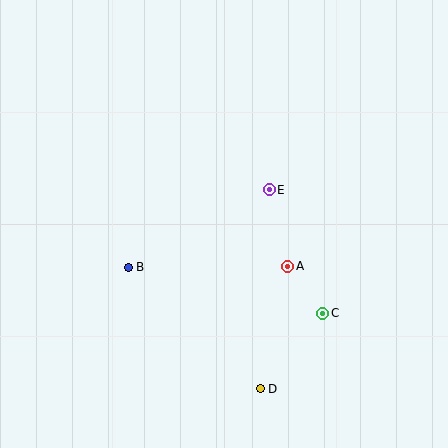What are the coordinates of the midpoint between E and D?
The midpoint between E and D is at (265, 289).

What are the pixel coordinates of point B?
Point B is at (128, 267).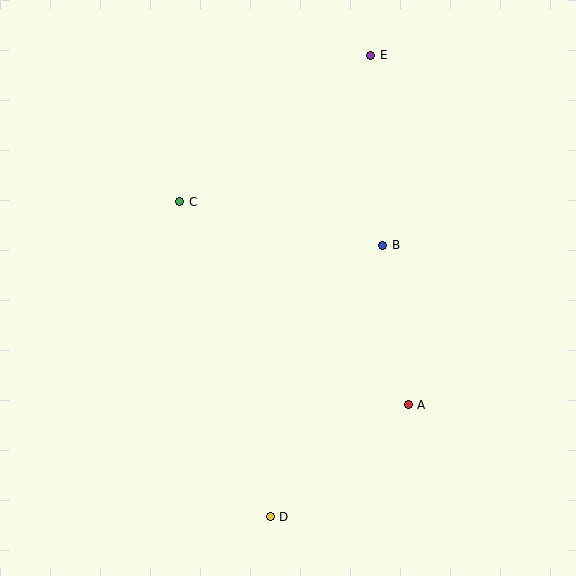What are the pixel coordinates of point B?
Point B is at (383, 245).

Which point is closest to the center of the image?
Point B at (383, 245) is closest to the center.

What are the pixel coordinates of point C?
Point C is at (180, 202).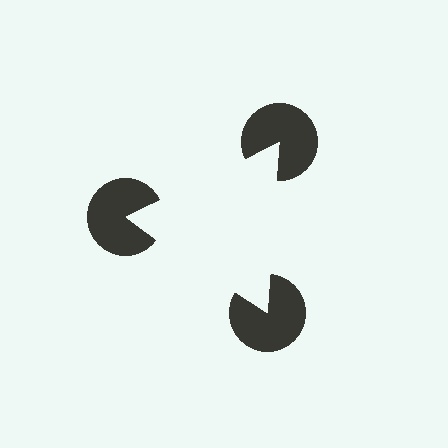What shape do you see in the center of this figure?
An illusory triangle — its edges are inferred from the aligned wedge cuts in the pac-man discs, not physically drawn.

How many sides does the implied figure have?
3 sides.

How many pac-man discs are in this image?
There are 3 — one at each vertex of the illusory triangle.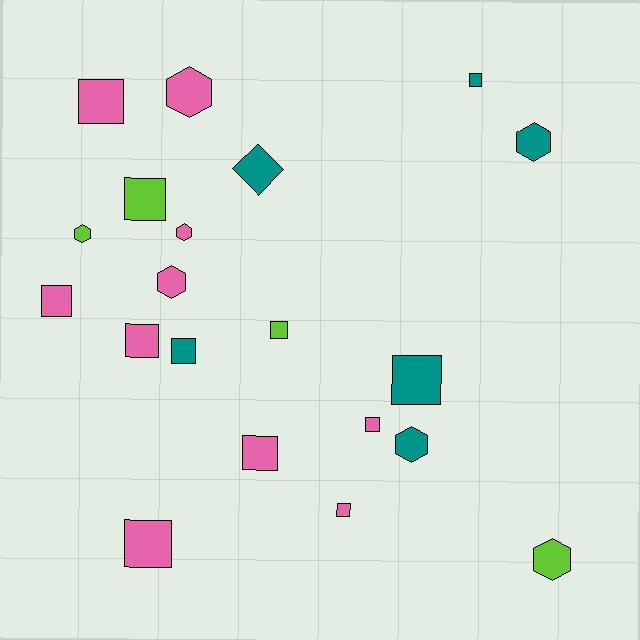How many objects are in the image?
There are 20 objects.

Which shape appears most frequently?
Square, with 12 objects.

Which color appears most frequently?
Pink, with 10 objects.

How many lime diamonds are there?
There are no lime diamonds.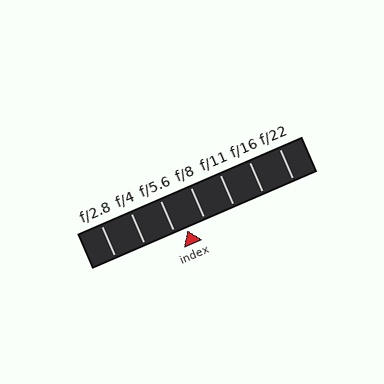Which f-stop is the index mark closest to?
The index mark is closest to f/5.6.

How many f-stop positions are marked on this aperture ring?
There are 7 f-stop positions marked.